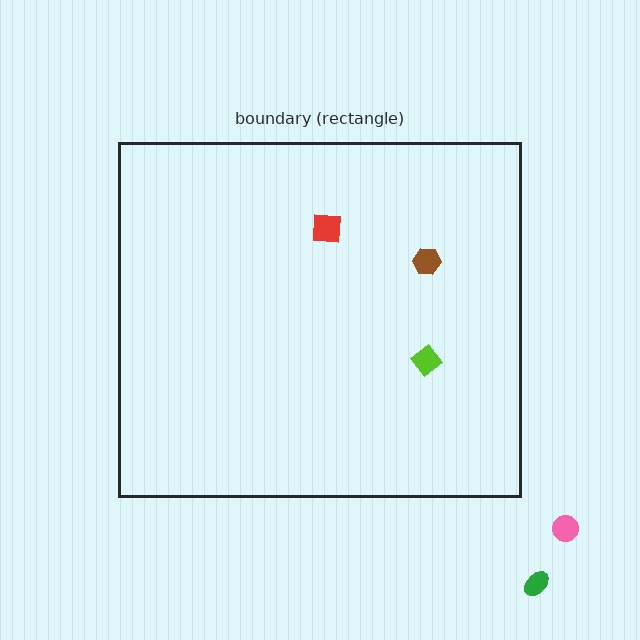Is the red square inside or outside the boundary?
Inside.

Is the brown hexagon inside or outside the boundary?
Inside.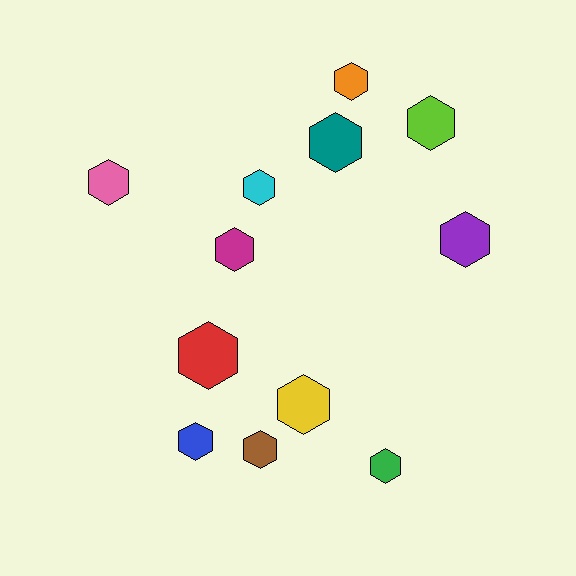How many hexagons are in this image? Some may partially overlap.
There are 12 hexagons.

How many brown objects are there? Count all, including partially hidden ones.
There is 1 brown object.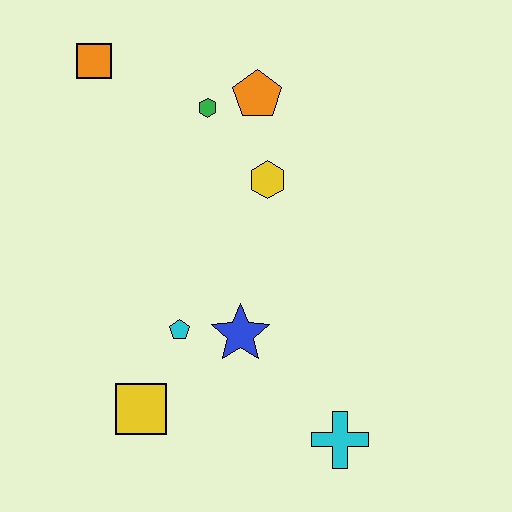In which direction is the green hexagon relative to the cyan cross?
The green hexagon is above the cyan cross.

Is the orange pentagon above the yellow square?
Yes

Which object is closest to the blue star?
The cyan pentagon is closest to the blue star.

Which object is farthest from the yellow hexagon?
The cyan cross is farthest from the yellow hexagon.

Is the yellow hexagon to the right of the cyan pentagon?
Yes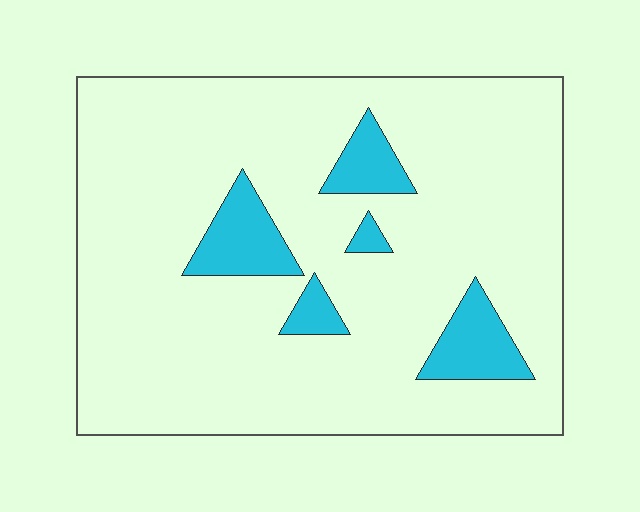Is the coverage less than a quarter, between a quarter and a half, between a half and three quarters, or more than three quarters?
Less than a quarter.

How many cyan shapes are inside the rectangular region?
5.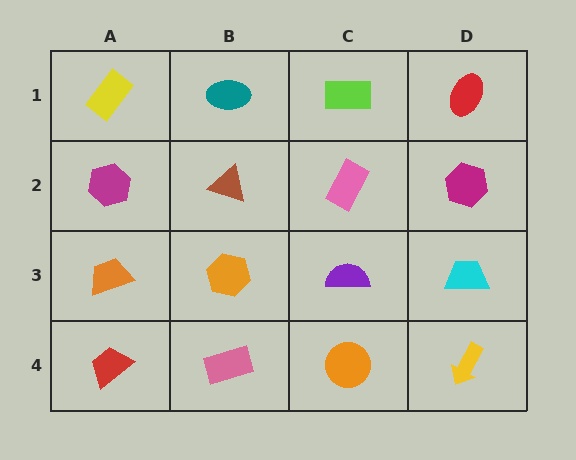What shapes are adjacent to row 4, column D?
A cyan trapezoid (row 3, column D), an orange circle (row 4, column C).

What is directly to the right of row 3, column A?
An orange hexagon.